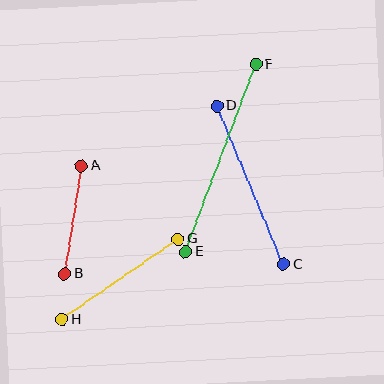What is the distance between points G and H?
The distance is approximately 142 pixels.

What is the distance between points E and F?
The distance is approximately 200 pixels.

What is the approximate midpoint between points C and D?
The midpoint is at approximately (250, 185) pixels.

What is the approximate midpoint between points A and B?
The midpoint is at approximately (73, 220) pixels.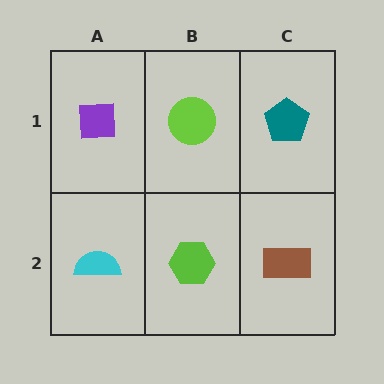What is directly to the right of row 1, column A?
A lime circle.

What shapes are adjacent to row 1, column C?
A brown rectangle (row 2, column C), a lime circle (row 1, column B).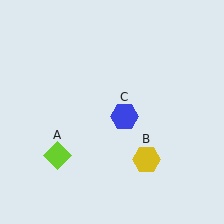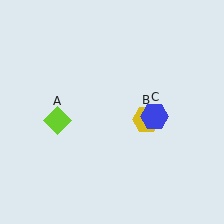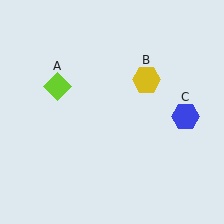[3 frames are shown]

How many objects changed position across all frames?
3 objects changed position: lime diamond (object A), yellow hexagon (object B), blue hexagon (object C).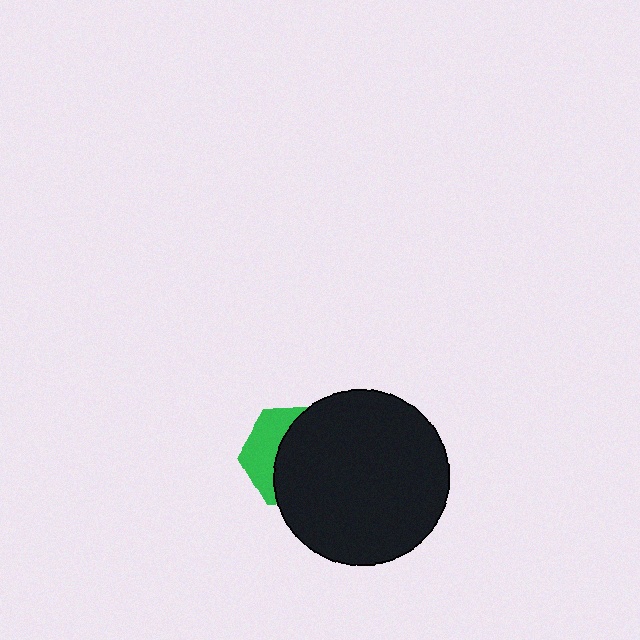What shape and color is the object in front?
The object in front is a black circle.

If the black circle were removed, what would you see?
You would see the complete green hexagon.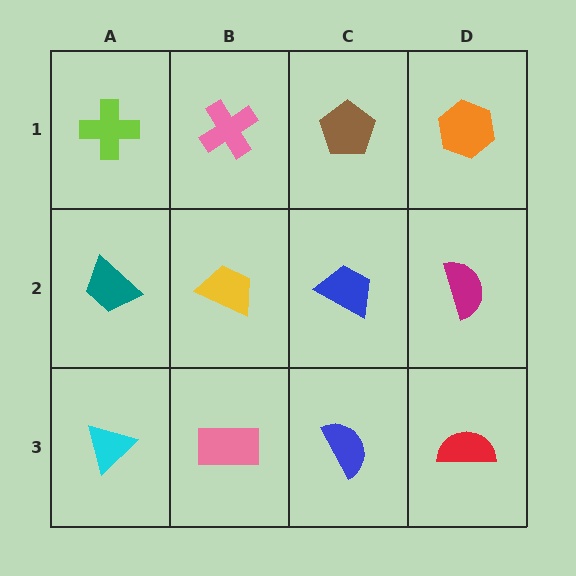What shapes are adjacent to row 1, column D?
A magenta semicircle (row 2, column D), a brown pentagon (row 1, column C).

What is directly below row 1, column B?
A yellow trapezoid.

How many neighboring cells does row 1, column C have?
3.